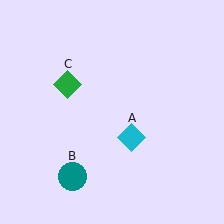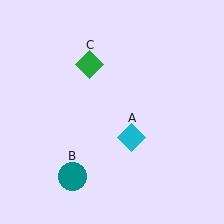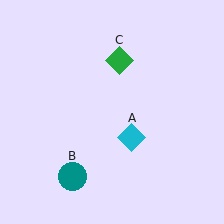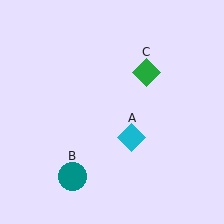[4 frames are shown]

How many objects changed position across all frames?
1 object changed position: green diamond (object C).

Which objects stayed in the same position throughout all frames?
Cyan diamond (object A) and teal circle (object B) remained stationary.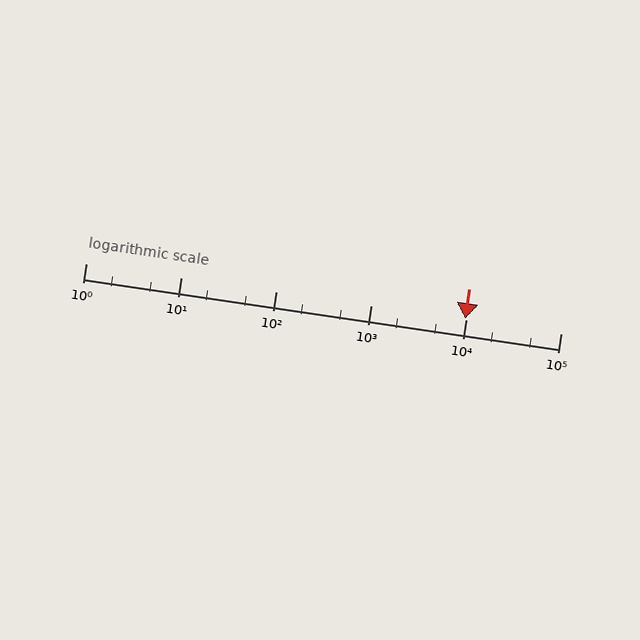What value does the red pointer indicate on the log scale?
The pointer indicates approximately 9900.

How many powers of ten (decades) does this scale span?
The scale spans 5 decades, from 1 to 100000.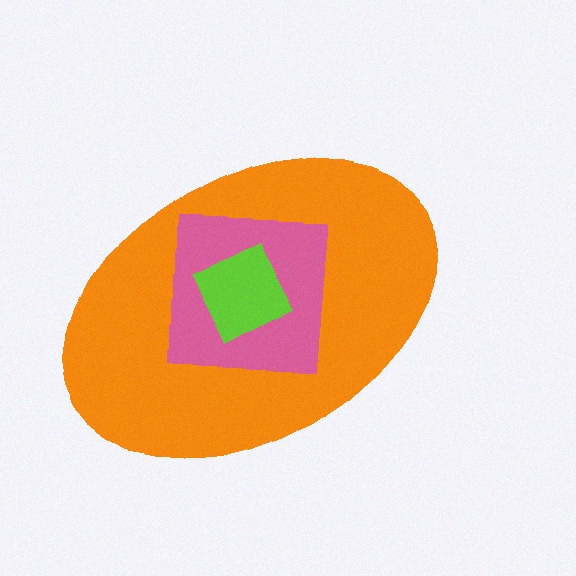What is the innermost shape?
The lime square.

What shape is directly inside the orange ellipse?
The pink square.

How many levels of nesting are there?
3.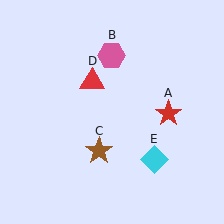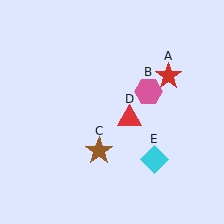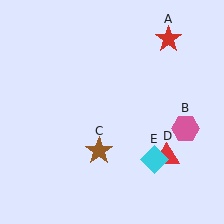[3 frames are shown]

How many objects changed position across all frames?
3 objects changed position: red star (object A), pink hexagon (object B), red triangle (object D).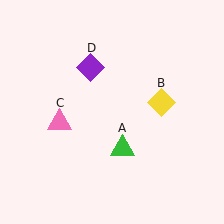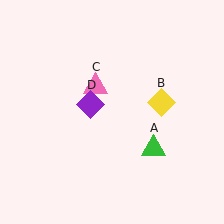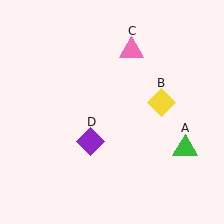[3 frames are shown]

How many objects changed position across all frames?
3 objects changed position: green triangle (object A), pink triangle (object C), purple diamond (object D).